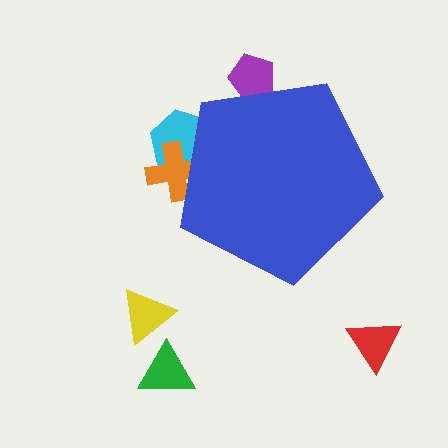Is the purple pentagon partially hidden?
Yes, the purple pentagon is partially hidden behind the blue pentagon.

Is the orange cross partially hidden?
Yes, the orange cross is partially hidden behind the blue pentagon.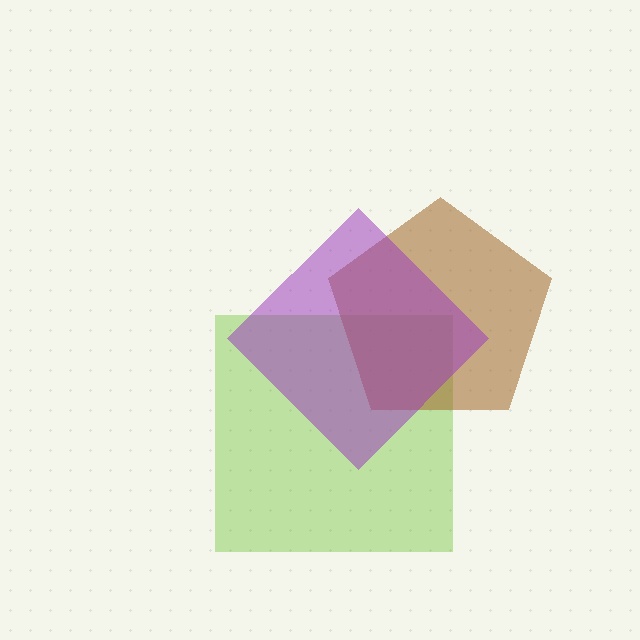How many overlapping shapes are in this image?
There are 3 overlapping shapes in the image.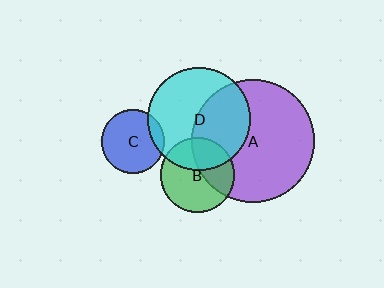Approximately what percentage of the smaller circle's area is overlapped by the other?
Approximately 15%.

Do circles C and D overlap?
Yes.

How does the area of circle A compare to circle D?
Approximately 1.4 times.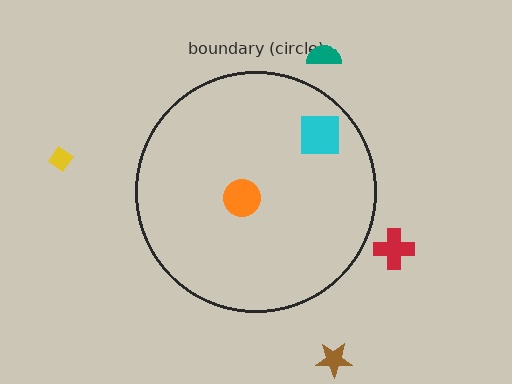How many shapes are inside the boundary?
2 inside, 4 outside.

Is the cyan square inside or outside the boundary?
Inside.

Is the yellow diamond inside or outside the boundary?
Outside.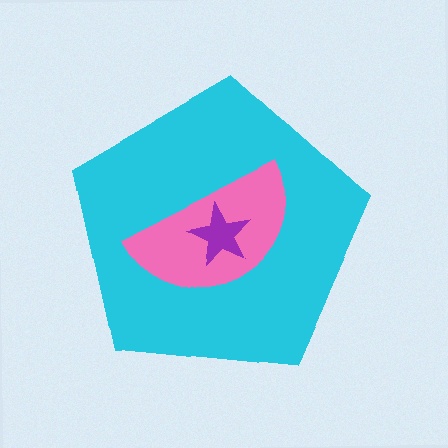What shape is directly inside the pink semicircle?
The purple star.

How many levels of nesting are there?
3.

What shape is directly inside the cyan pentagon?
The pink semicircle.